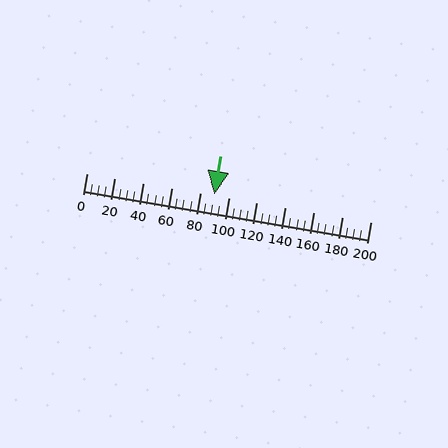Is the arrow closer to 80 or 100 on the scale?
The arrow is closer to 100.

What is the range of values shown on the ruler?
The ruler shows values from 0 to 200.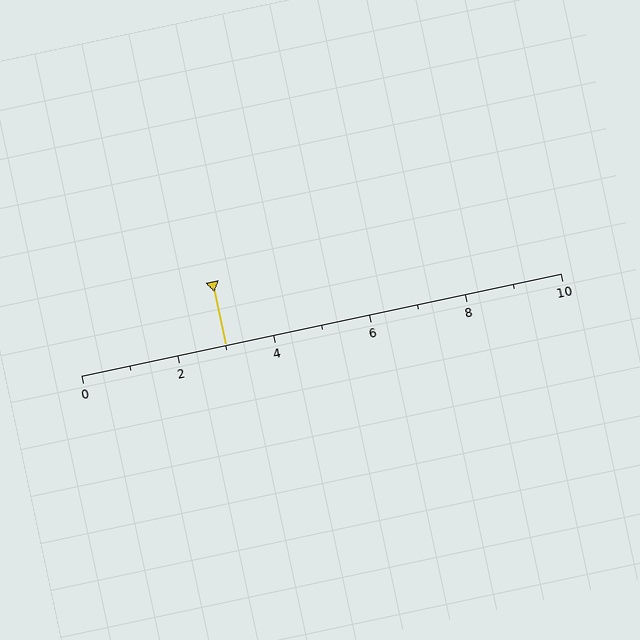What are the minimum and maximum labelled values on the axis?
The axis runs from 0 to 10.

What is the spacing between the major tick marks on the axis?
The major ticks are spaced 2 apart.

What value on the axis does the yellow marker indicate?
The marker indicates approximately 3.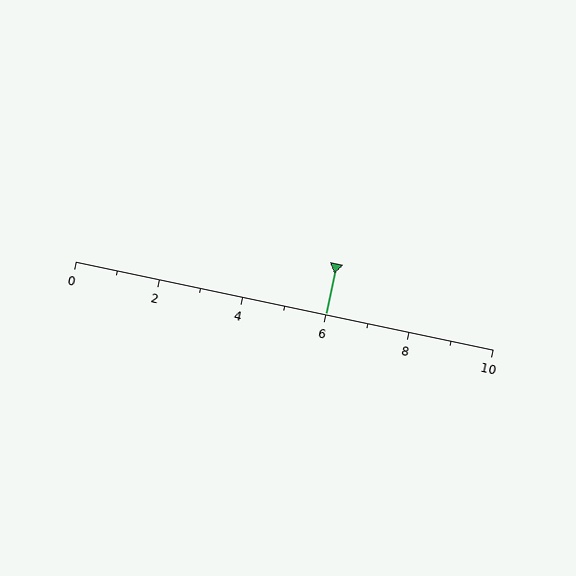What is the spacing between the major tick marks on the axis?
The major ticks are spaced 2 apart.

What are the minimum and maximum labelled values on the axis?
The axis runs from 0 to 10.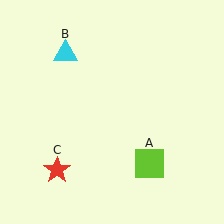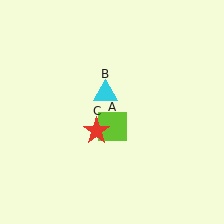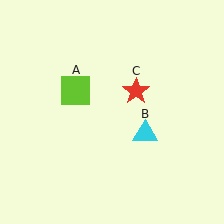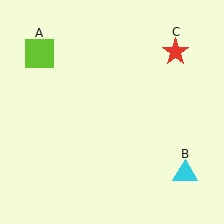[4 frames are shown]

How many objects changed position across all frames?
3 objects changed position: lime square (object A), cyan triangle (object B), red star (object C).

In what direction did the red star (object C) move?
The red star (object C) moved up and to the right.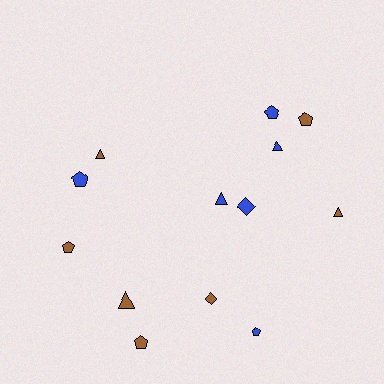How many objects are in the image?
There are 13 objects.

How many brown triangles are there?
There are 3 brown triangles.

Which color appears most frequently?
Brown, with 7 objects.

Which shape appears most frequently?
Pentagon, with 6 objects.